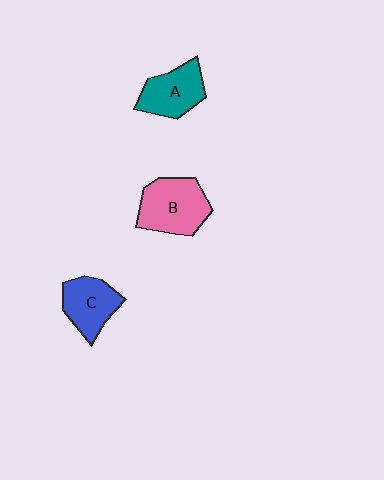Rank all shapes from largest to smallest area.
From largest to smallest: B (pink), A (teal), C (blue).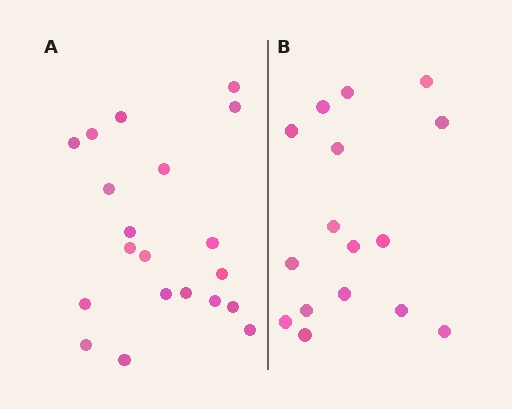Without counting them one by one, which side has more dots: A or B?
Region A (the left region) has more dots.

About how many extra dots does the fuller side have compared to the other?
Region A has about 4 more dots than region B.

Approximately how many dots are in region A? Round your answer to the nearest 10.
About 20 dots.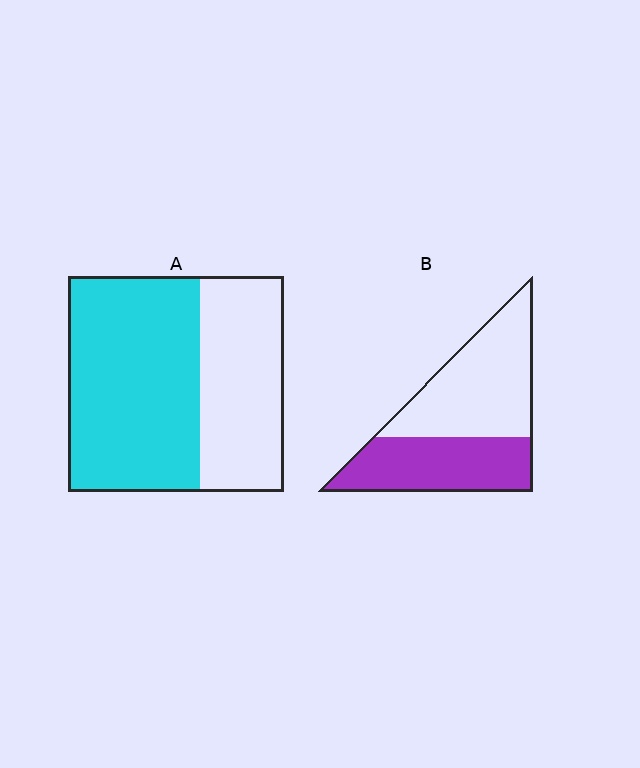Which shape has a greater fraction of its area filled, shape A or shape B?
Shape A.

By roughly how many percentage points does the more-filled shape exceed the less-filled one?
By roughly 15 percentage points (A over B).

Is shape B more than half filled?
No.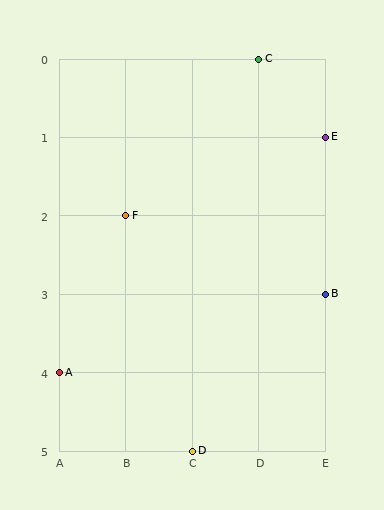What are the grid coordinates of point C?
Point C is at grid coordinates (D, 0).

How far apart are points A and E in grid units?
Points A and E are 4 columns and 3 rows apart (about 5.0 grid units diagonally).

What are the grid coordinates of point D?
Point D is at grid coordinates (C, 5).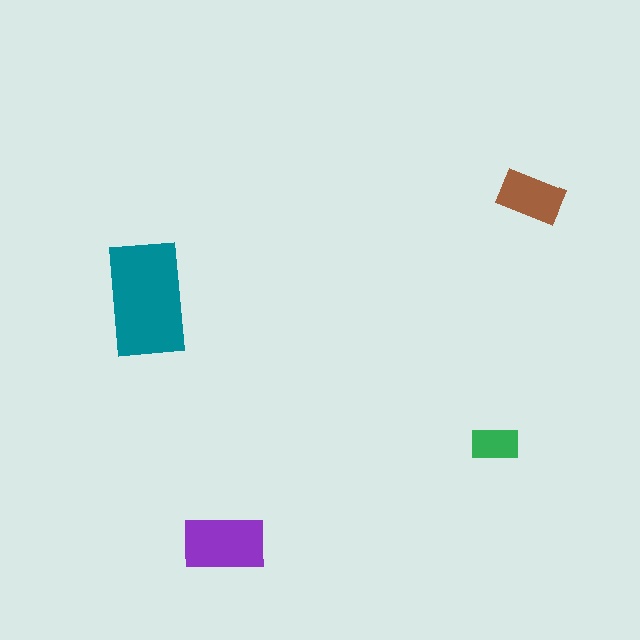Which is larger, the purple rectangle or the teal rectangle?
The teal one.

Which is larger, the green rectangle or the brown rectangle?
The brown one.